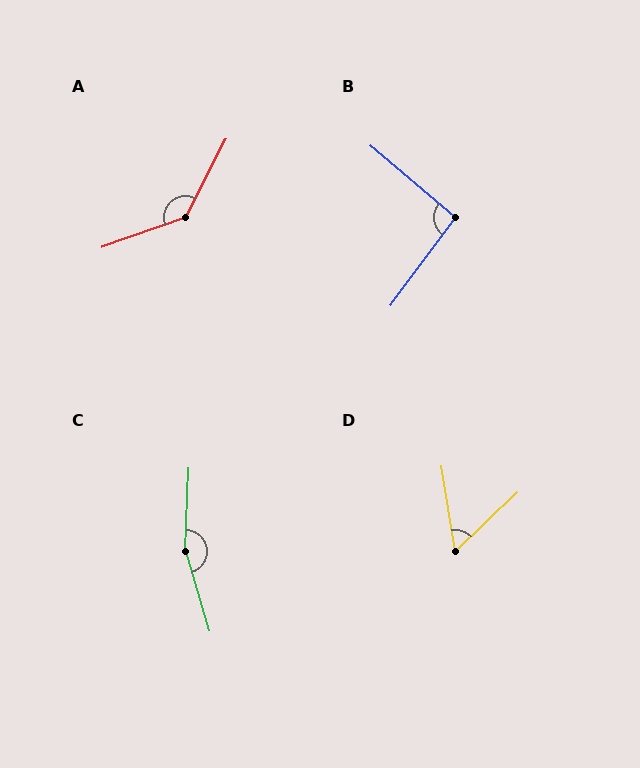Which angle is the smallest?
D, at approximately 56 degrees.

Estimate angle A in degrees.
Approximately 137 degrees.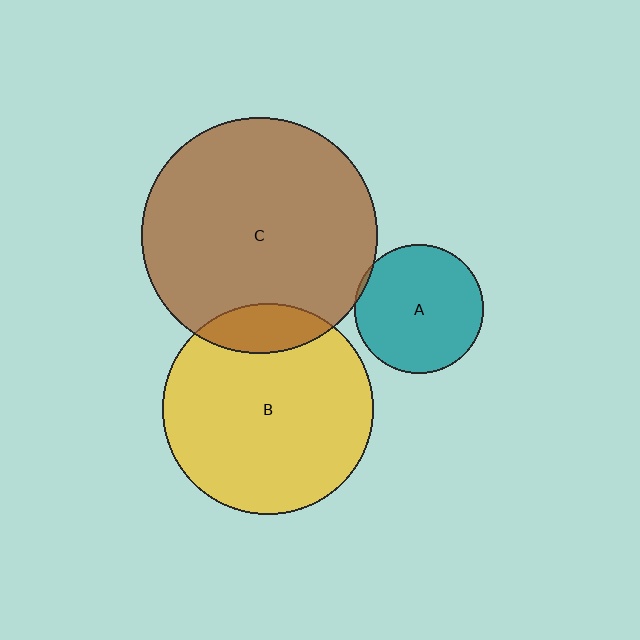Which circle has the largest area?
Circle C (brown).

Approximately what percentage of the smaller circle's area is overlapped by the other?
Approximately 5%.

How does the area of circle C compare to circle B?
Approximately 1.3 times.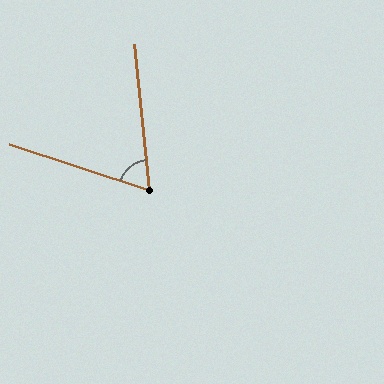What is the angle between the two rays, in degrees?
Approximately 66 degrees.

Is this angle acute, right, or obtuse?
It is acute.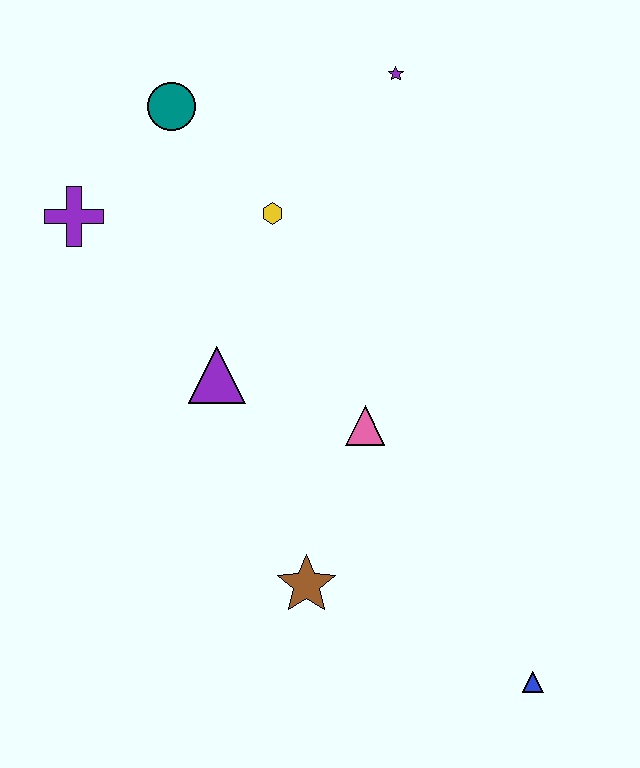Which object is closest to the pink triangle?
The purple triangle is closest to the pink triangle.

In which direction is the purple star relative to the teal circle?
The purple star is to the right of the teal circle.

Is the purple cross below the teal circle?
Yes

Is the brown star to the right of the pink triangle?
No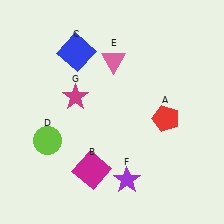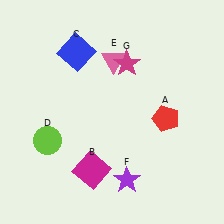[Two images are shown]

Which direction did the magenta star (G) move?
The magenta star (G) moved right.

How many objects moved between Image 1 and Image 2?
1 object moved between the two images.